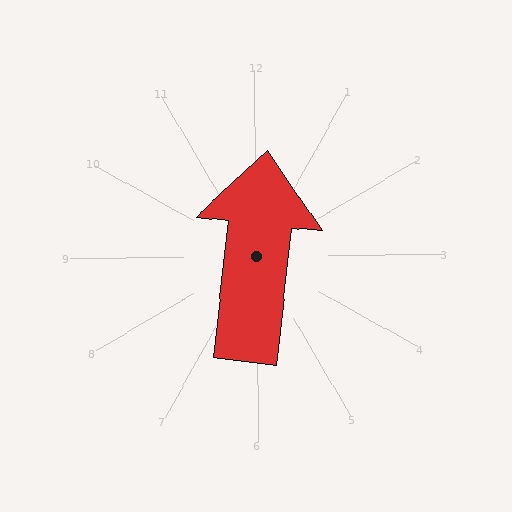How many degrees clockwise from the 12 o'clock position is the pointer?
Approximately 7 degrees.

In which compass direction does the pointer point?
North.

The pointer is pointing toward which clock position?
Roughly 12 o'clock.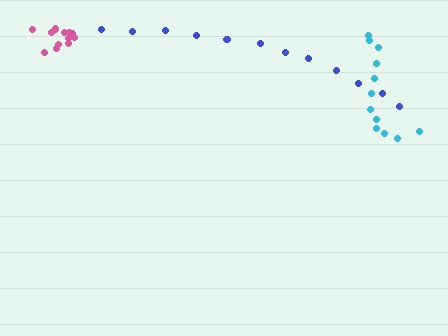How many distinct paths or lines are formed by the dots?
There are 3 distinct paths.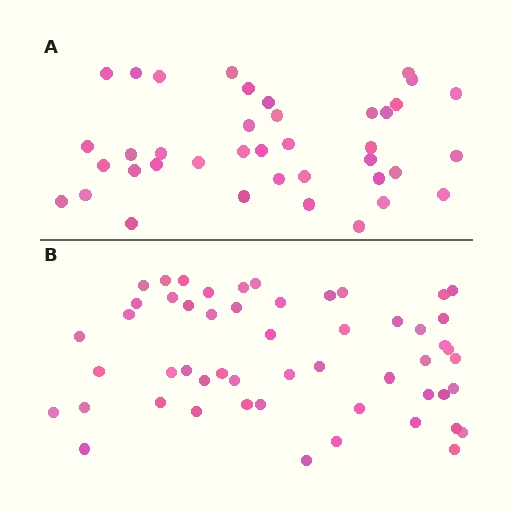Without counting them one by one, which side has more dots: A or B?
Region B (the bottom region) has more dots.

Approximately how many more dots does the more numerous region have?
Region B has approximately 15 more dots than region A.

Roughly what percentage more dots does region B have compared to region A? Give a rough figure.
About 35% more.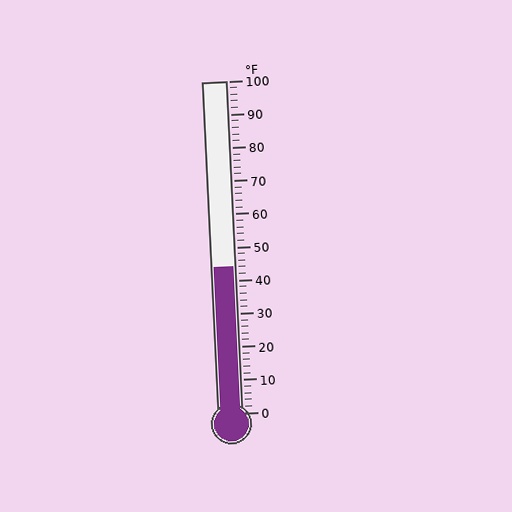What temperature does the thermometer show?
The thermometer shows approximately 44°F.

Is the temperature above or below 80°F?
The temperature is below 80°F.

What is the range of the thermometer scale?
The thermometer scale ranges from 0°F to 100°F.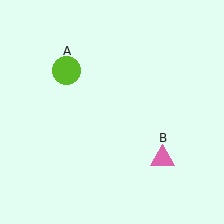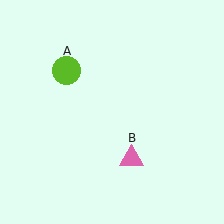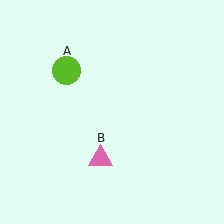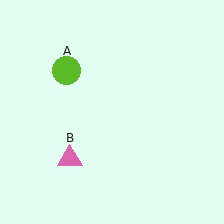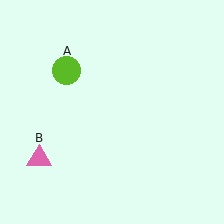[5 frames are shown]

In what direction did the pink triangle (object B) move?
The pink triangle (object B) moved left.